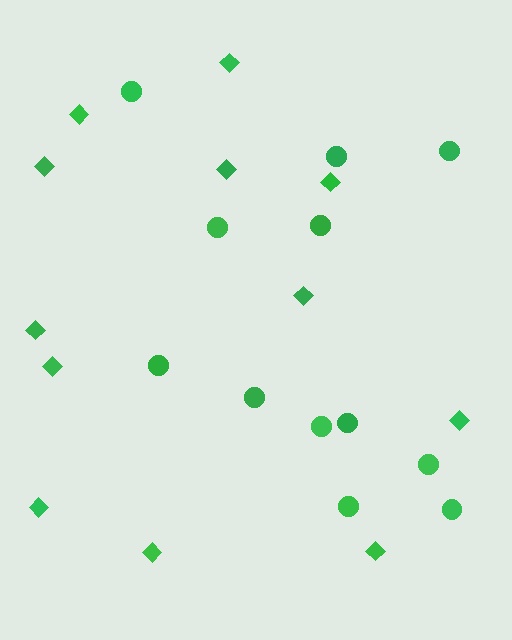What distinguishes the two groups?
There are 2 groups: one group of circles (12) and one group of diamonds (12).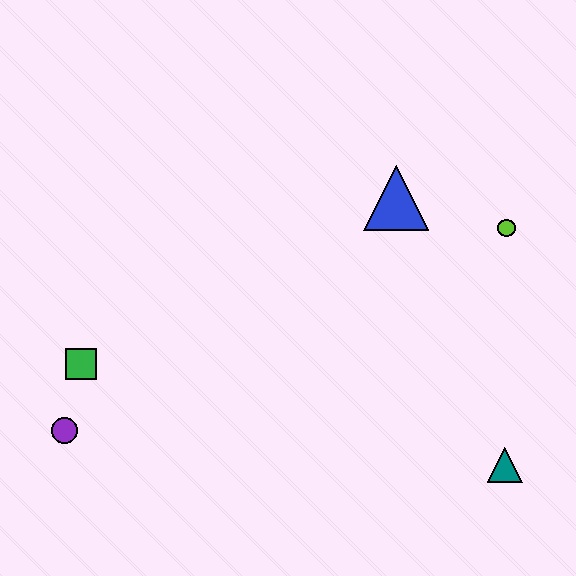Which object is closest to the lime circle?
The blue triangle is closest to the lime circle.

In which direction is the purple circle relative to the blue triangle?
The purple circle is to the left of the blue triangle.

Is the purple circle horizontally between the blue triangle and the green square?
No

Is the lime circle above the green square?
Yes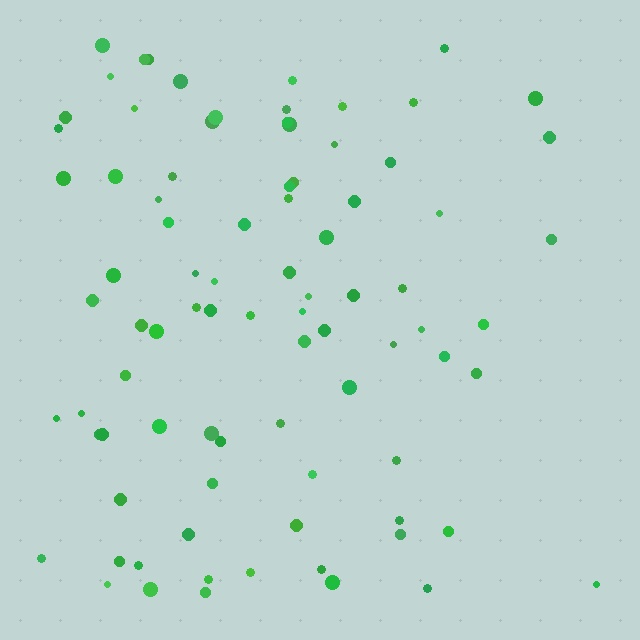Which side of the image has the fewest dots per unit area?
The right.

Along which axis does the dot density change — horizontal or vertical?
Horizontal.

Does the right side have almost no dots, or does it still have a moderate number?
Still a moderate number, just noticeably fewer than the left.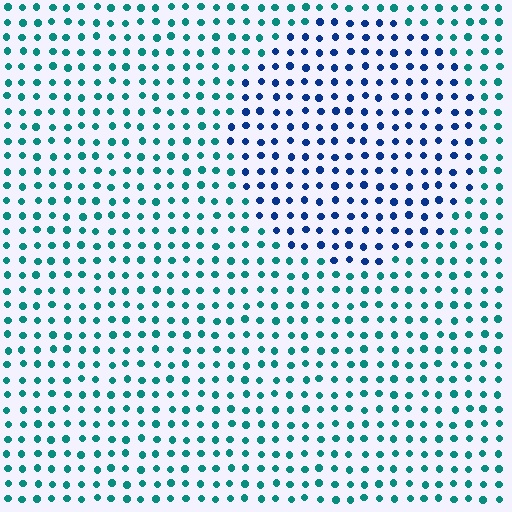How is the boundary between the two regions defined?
The boundary is defined purely by a slight shift in hue (about 46 degrees). Spacing, size, and orientation are identical on both sides.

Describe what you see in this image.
The image is filled with small teal elements in a uniform arrangement. A circle-shaped region is visible where the elements are tinted to a slightly different hue, forming a subtle color boundary.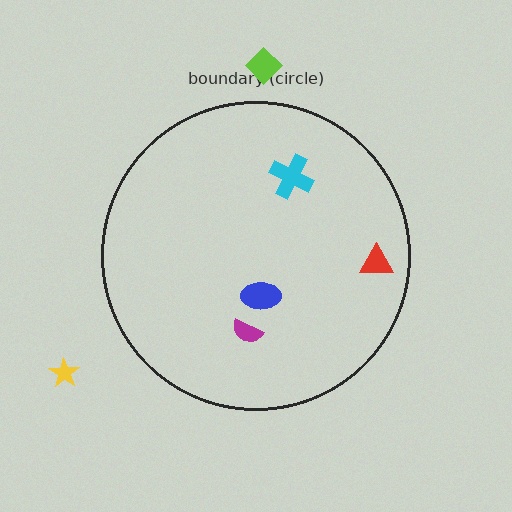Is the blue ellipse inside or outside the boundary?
Inside.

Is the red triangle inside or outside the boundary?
Inside.